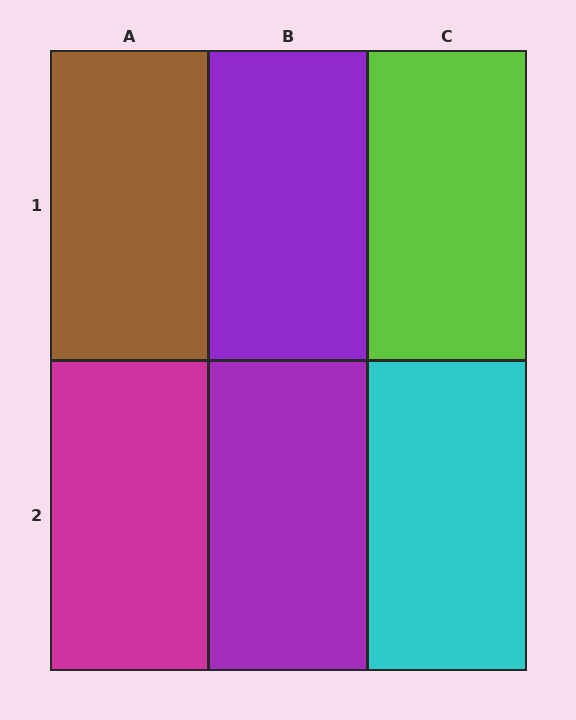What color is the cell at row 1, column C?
Lime.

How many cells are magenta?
1 cell is magenta.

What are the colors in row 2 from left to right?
Magenta, purple, cyan.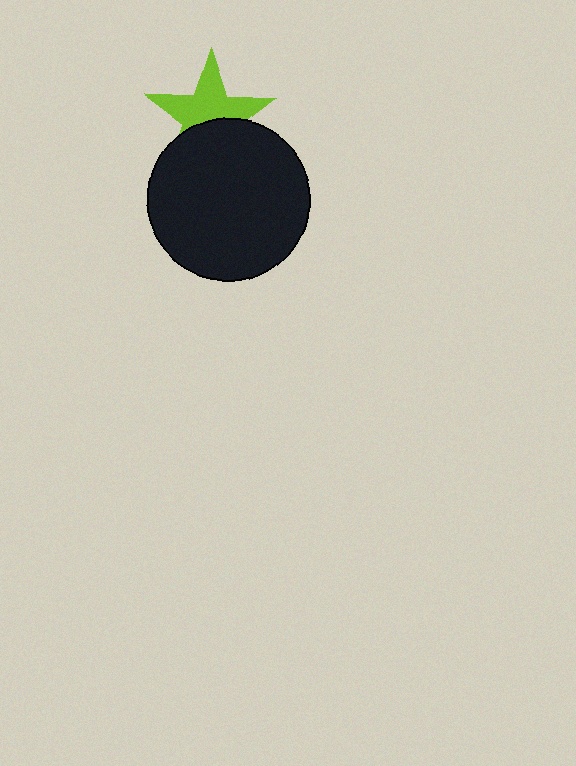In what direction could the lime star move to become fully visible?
The lime star could move up. That would shift it out from behind the black circle entirely.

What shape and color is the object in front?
The object in front is a black circle.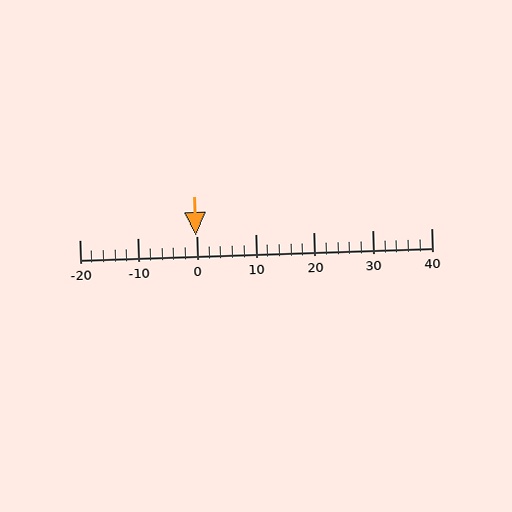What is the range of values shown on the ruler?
The ruler shows values from -20 to 40.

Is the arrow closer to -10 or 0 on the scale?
The arrow is closer to 0.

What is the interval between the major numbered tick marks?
The major tick marks are spaced 10 units apart.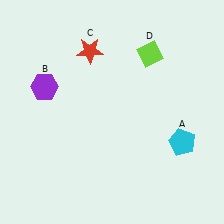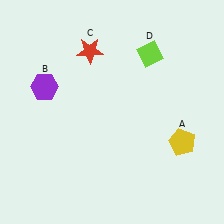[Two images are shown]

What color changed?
The pentagon (A) changed from cyan in Image 1 to yellow in Image 2.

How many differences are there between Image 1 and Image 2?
There is 1 difference between the two images.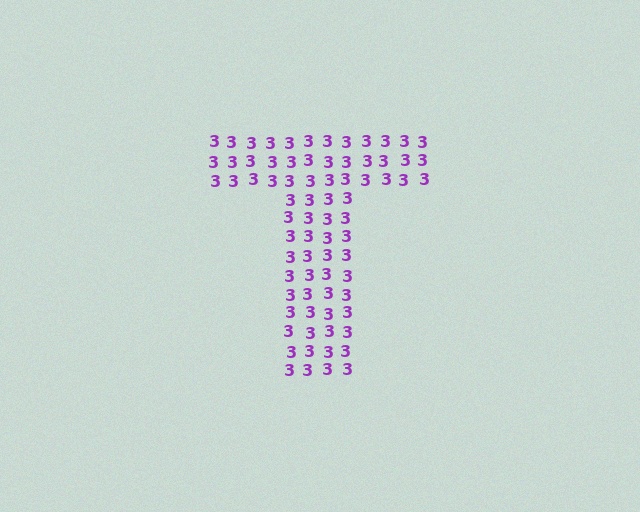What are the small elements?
The small elements are digit 3's.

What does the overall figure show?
The overall figure shows the letter T.